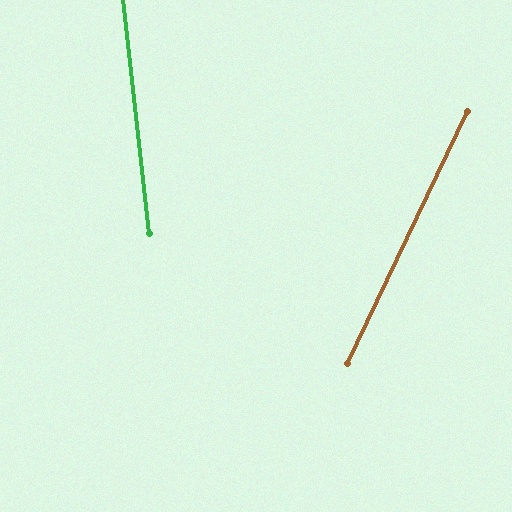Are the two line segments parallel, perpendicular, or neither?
Neither parallel nor perpendicular — they differ by about 32°.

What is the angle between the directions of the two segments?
Approximately 32 degrees.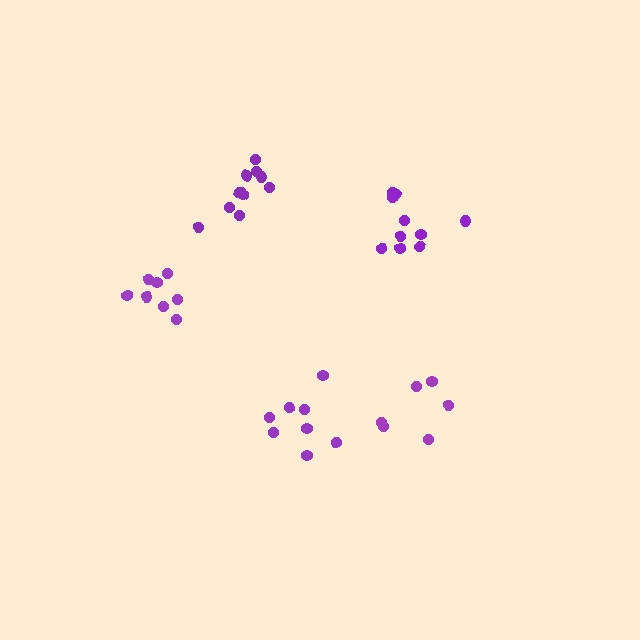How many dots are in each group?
Group 1: 8 dots, Group 2: 8 dots, Group 3: 6 dots, Group 4: 10 dots, Group 5: 11 dots (43 total).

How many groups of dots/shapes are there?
There are 5 groups.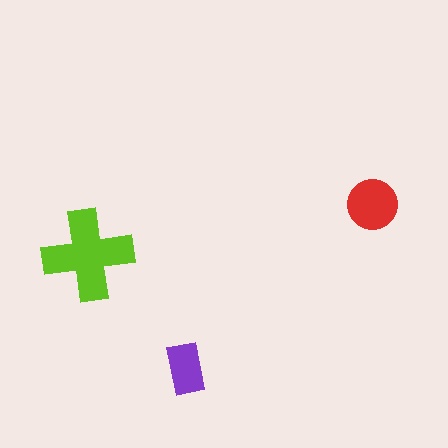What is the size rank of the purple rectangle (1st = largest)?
3rd.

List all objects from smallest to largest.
The purple rectangle, the red circle, the lime cross.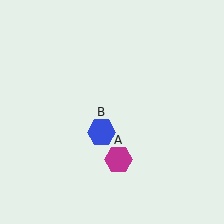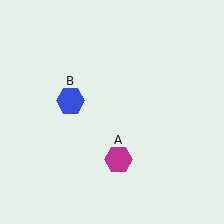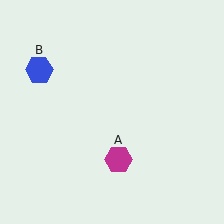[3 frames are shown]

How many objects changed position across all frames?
1 object changed position: blue hexagon (object B).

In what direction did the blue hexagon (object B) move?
The blue hexagon (object B) moved up and to the left.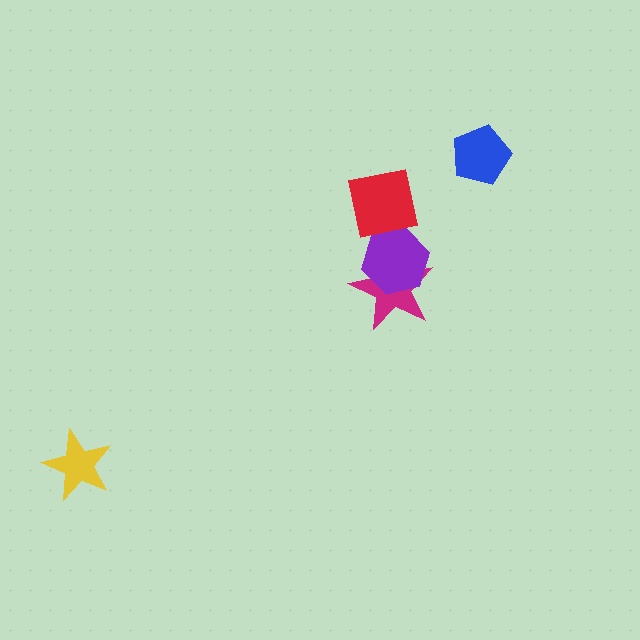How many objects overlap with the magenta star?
1 object overlaps with the magenta star.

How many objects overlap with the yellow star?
0 objects overlap with the yellow star.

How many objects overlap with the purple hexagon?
1 object overlaps with the purple hexagon.